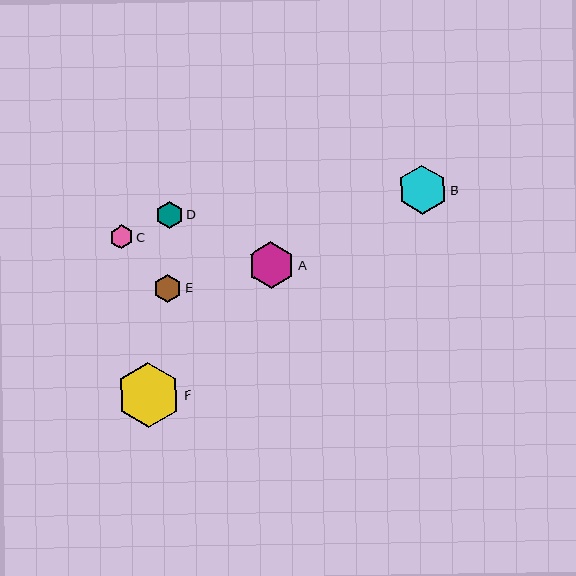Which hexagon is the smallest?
Hexagon C is the smallest with a size of approximately 23 pixels.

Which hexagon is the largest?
Hexagon F is the largest with a size of approximately 64 pixels.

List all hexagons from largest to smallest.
From largest to smallest: F, B, A, E, D, C.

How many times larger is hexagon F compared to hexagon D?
Hexagon F is approximately 2.3 times the size of hexagon D.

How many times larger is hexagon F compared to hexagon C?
Hexagon F is approximately 2.7 times the size of hexagon C.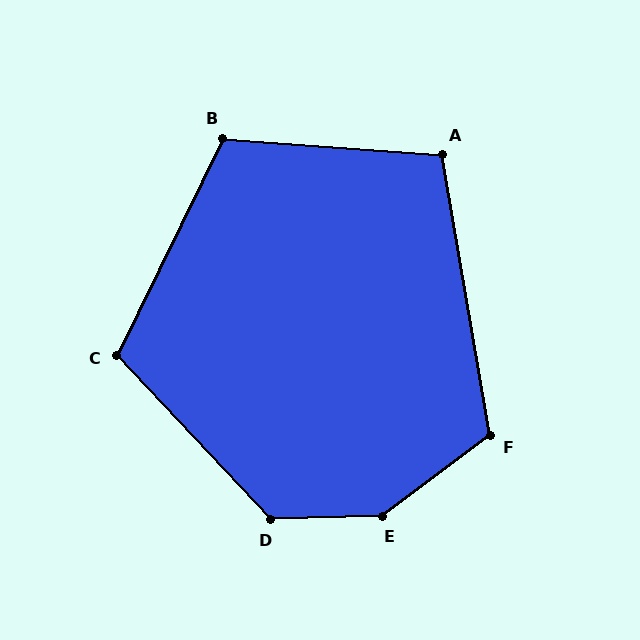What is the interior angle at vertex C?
Approximately 111 degrees (obtuse).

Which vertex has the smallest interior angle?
A, at approximately 104 degrees.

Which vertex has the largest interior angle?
E, at approximately 145 degrees.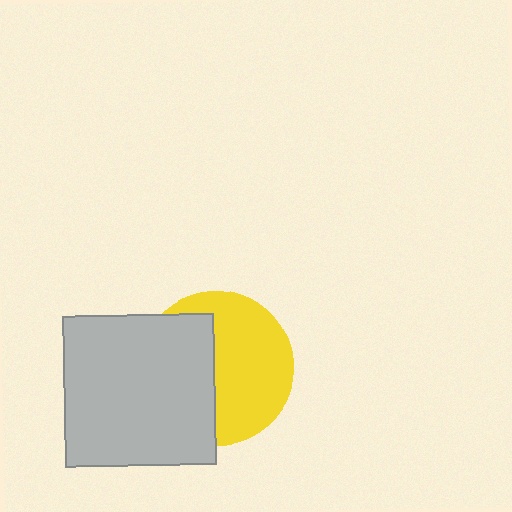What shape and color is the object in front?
The object in front is a light gray square.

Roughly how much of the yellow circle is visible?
About half of it is visible (roughly 55%).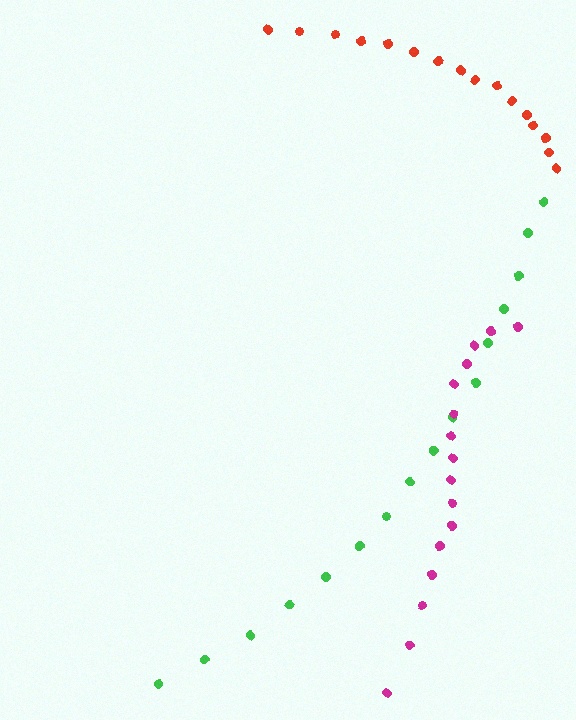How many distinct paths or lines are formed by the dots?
There are 3 distinct paths.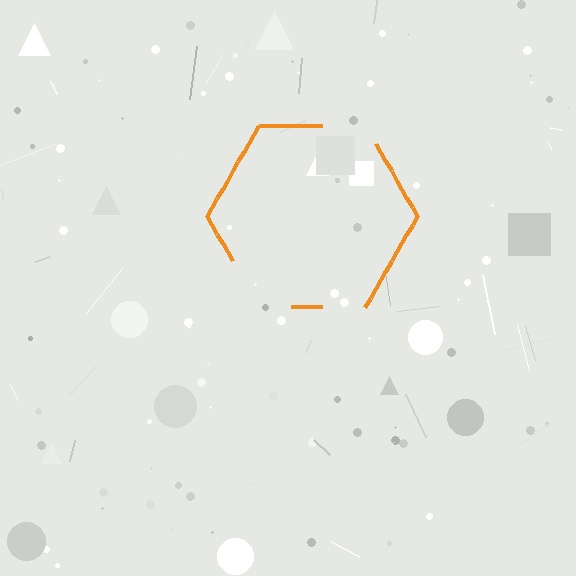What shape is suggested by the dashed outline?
The dashed outline suggests a hexagon.